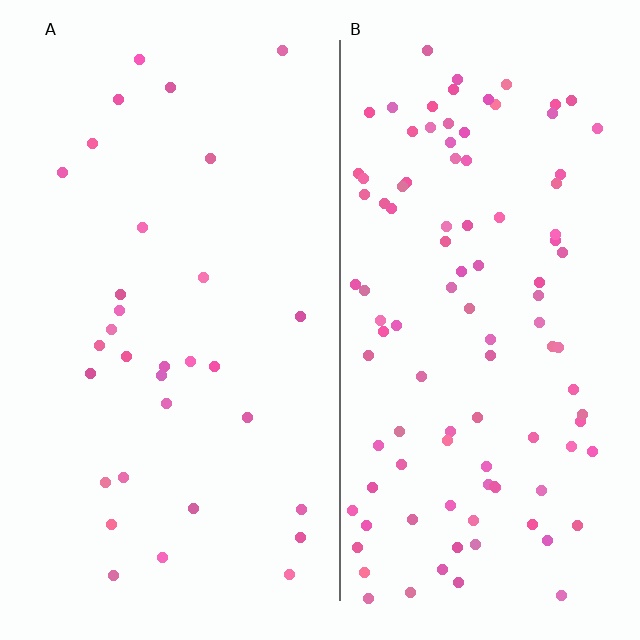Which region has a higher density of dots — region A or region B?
B (the right).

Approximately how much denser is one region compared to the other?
Approximately 3.3× — region B over region A.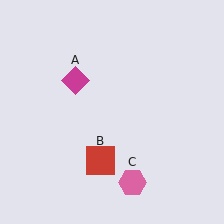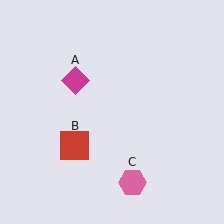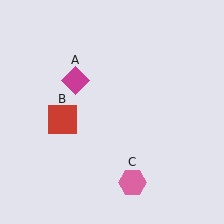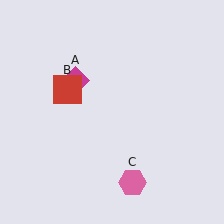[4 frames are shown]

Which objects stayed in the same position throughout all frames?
Magenta diamond (object A) and pink hexagon (object C) remained stationary.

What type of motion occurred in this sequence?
The red square (object B) rotated clockwise around the center of the scene.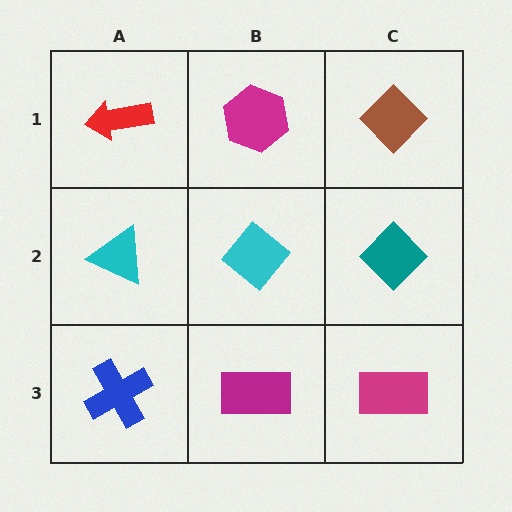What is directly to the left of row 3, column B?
A blue cross.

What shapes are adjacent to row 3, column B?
A cyan diamond (row 2, column B), a blue cross (row 3, column A), a magenta rectangle (row 3, column C).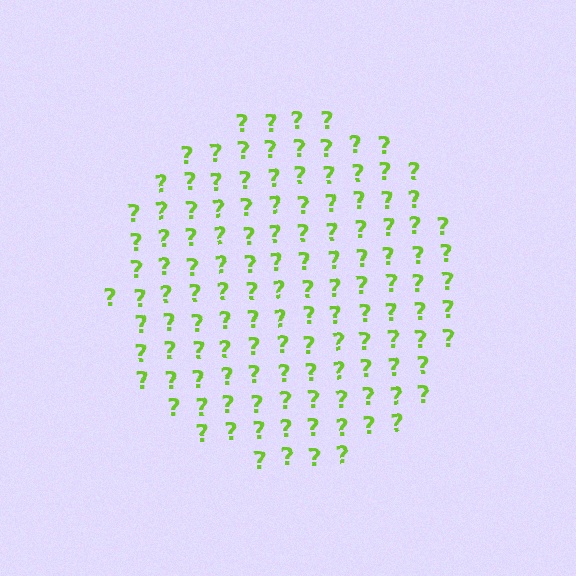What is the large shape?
The large shape is a circle.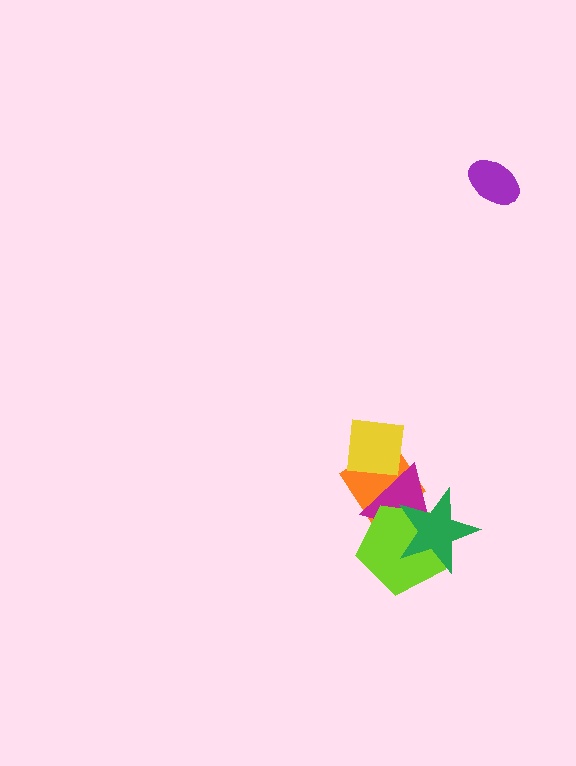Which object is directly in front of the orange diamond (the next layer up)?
The magenta triangle is directly in front of the orange diamond.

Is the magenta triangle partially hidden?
Yes, it is partially covered by another shape.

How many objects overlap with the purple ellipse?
0 objects overlap with the purple ellipse.